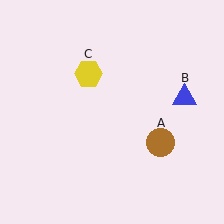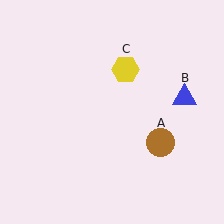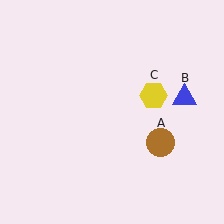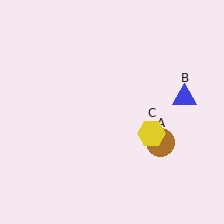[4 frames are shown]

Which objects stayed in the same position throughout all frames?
Brown circle (object A) and blue triangle (object B) remained stationary.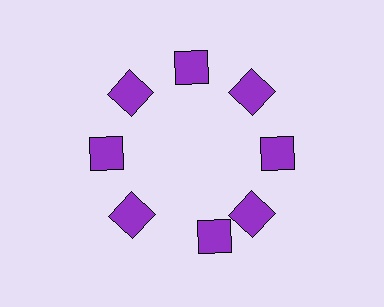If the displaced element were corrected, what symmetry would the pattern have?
It would have 8-fold rotational symmetry — the pattern would map onto itself every 45 degrees.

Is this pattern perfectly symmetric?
No. The 8 purple squares are arranged in a ring, but one element near the 6 o'clock position is rotated out of alignment along the ring, breaking the 8-fold rotational symmetry.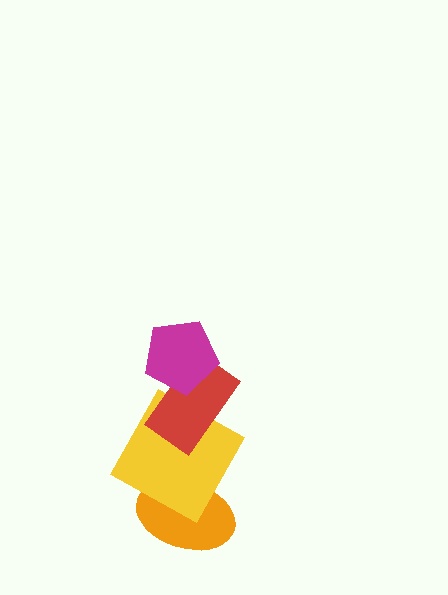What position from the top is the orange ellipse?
The orange ellipse is 4th from the top.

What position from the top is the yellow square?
The yellow square is 3rd from the top.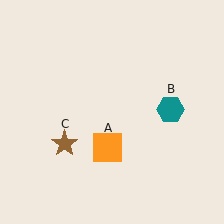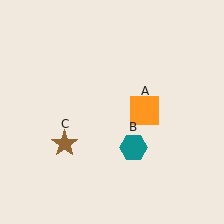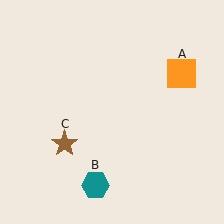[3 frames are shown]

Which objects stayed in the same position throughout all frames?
Brown star (object C) remained stationary.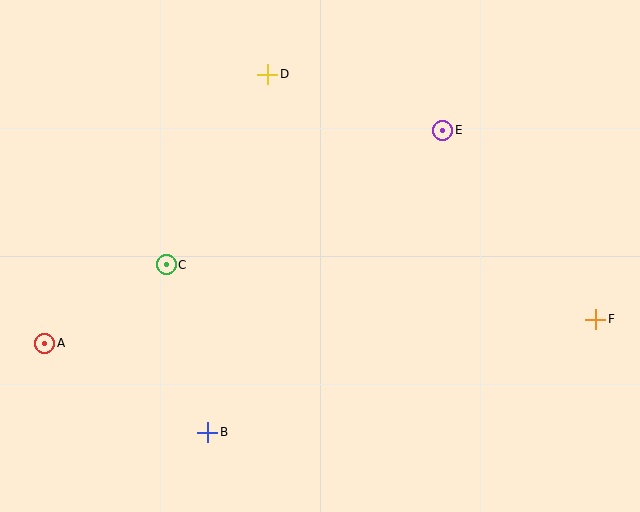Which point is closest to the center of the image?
Point C at (166, 265) is closest to the center.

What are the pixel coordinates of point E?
Point E is at (443, 130).